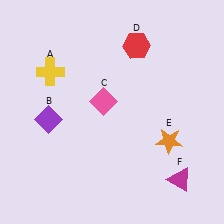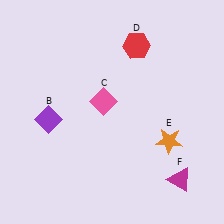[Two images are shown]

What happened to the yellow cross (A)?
The yellow cross (A) was removed in Image 2. It was in the top-left area of Image 1.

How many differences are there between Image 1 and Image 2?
There is 1 difference between the two images.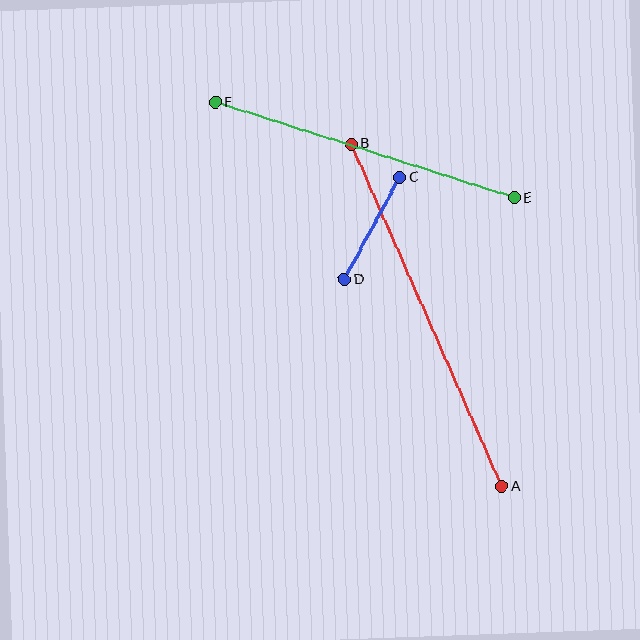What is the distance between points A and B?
The distance is approximately 374 pixels.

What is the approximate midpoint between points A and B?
The midpoint is at approximately (426, 315) pixels.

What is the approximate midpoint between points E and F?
The midpoint is at approximately (365, 150) pixels.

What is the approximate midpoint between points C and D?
The midpoint is at approximately (372, 228) pixels.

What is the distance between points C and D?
The distance is approximately 116 pixels.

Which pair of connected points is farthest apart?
Points A and B are farthest apart.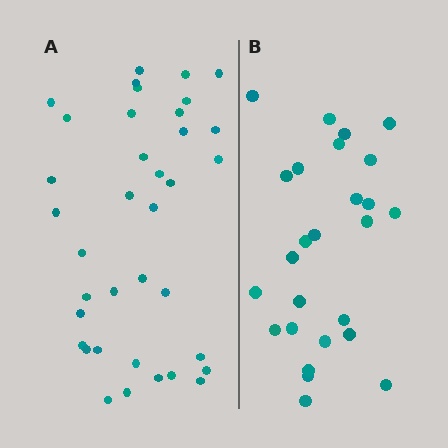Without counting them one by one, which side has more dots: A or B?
Region A (the left region) has more dots.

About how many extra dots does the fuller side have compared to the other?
Region A has roughly 12 or so more dots than region B.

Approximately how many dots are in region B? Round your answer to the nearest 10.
About 30 dots. (The exact count is 26, which rounds to 30.)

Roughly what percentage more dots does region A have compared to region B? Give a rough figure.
About 40% more.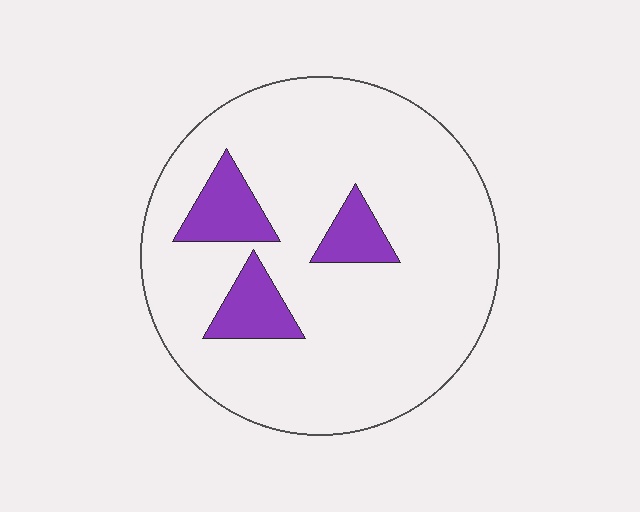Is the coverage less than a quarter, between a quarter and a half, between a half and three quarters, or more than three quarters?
Less than a quarter.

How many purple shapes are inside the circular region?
3.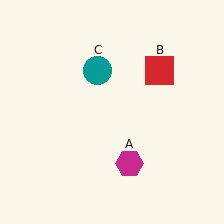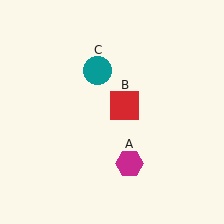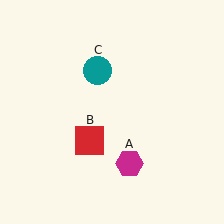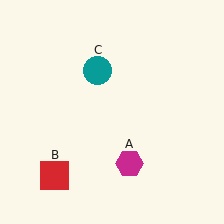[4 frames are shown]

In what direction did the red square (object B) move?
The red square (object B) moved down and to the left.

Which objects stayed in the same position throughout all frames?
Magenta hexagon (object A) and teal circle (object C) remained stationary.